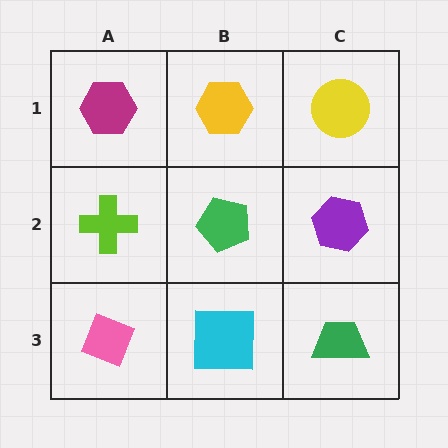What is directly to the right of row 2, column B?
A purple hexagon.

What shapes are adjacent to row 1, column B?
A green pentagon (row 2, column B), a magenta hexagon (row 1, column A), a yellow circle (row 1, column C).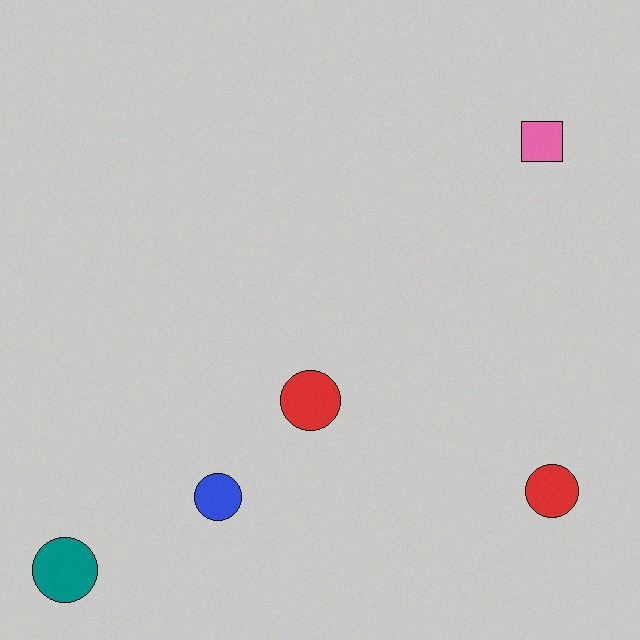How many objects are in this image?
There are 5 objects.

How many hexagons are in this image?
There are no hexagons.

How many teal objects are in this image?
There is 1 teal object.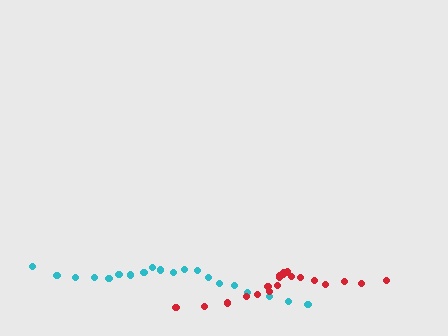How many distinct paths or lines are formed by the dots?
There are 2 distinct paths.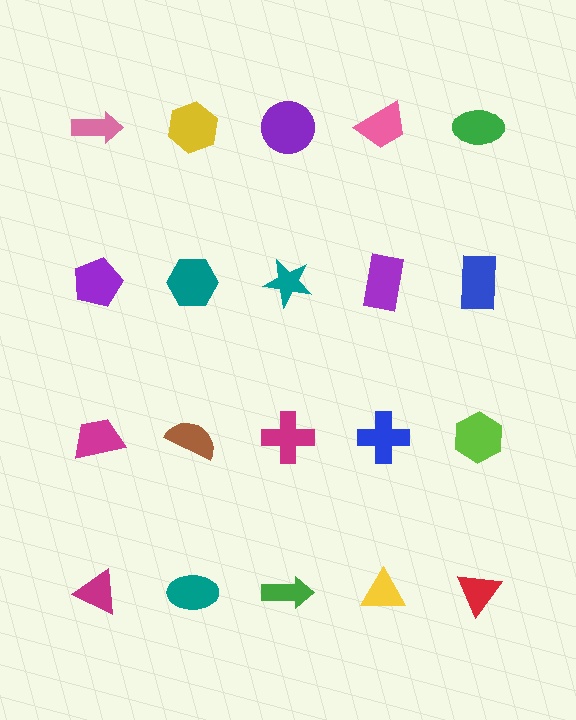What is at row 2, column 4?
A purple rectangle.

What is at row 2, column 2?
A teal hexagon.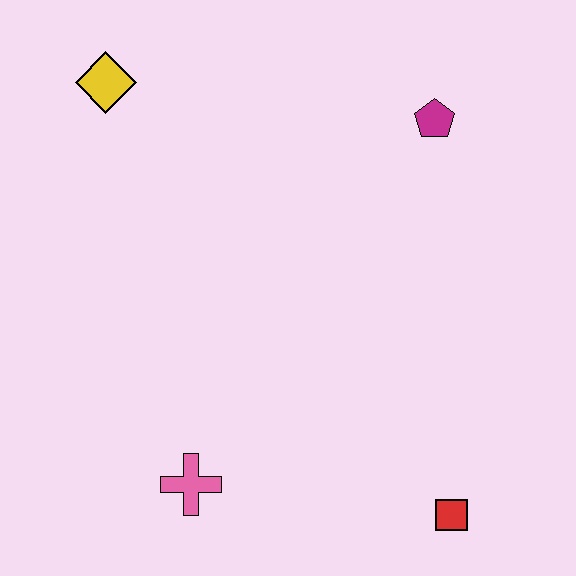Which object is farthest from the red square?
The yellow diamond is farthest from the red square.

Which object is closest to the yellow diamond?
The magenta pentagon is closest to the yellow diamond.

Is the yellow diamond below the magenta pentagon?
No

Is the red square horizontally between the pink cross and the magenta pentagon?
No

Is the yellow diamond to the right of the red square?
No